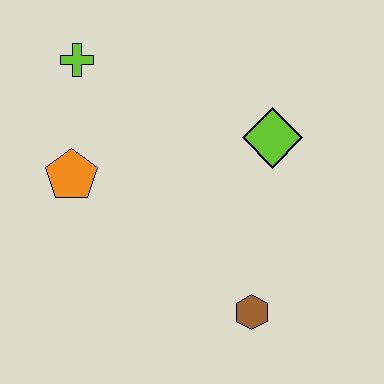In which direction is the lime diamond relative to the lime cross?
The lime diamond is to the right of the lime cross.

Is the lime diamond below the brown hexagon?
No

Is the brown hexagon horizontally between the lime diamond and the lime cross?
Yes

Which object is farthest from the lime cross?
The brown hexagon is farthest from the lime cross.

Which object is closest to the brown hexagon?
The lime diamond is closest to the brown hexagon.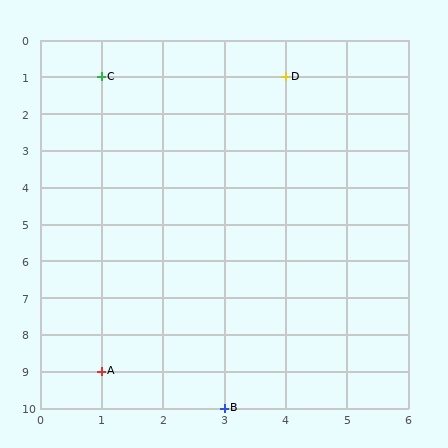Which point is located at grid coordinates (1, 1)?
Point C is at (1, 1).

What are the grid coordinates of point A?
Point A is at grid coordinates (1, 9).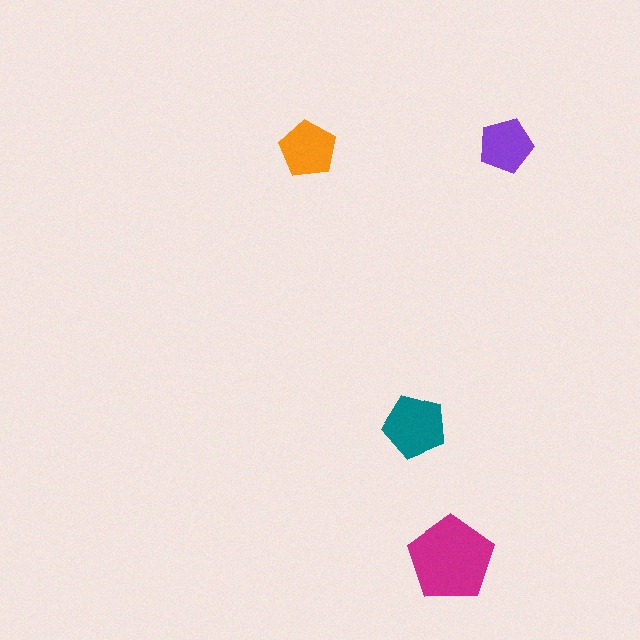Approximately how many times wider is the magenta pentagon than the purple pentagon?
About 1.5 times wider.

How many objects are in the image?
There are 4 objects in the image.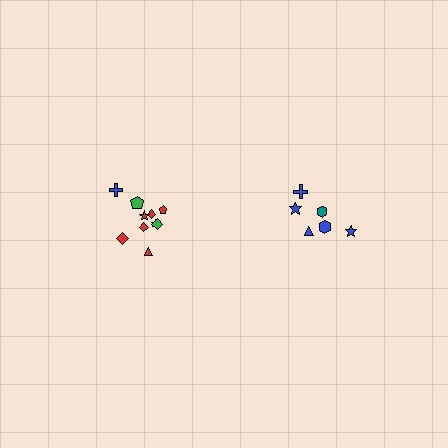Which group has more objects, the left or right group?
The left group.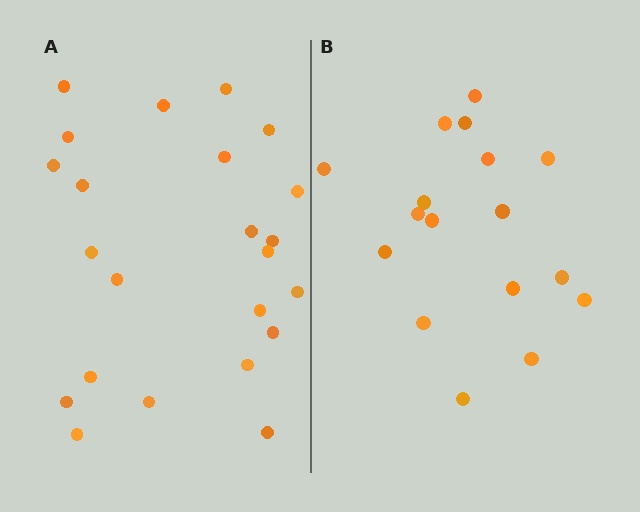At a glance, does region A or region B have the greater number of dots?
Region A (the left region) has more dots.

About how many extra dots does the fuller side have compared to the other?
Region A has about 6 more dots than region B.